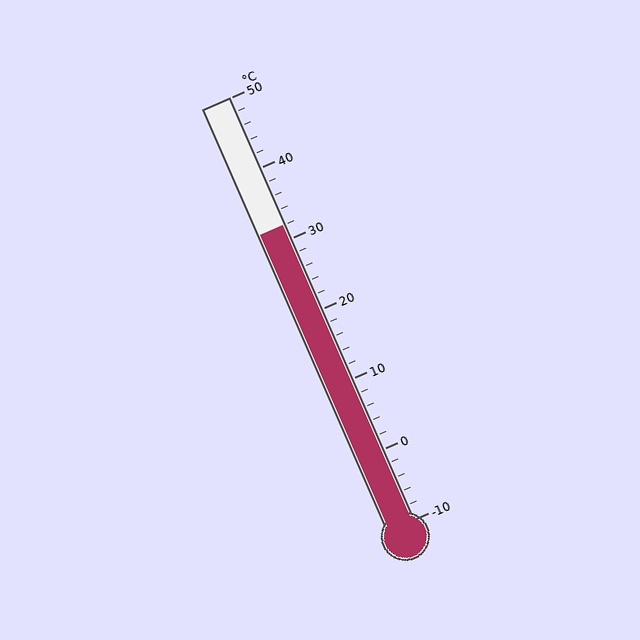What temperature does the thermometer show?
The thermometer shows approximately 32°C.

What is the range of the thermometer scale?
The thermometer scale ranges from -10°C to 50°C.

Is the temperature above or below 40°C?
The temperature is below 40°C.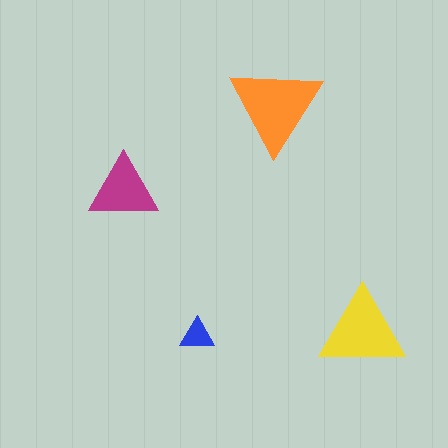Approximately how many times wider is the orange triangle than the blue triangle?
About 2.5 times wider.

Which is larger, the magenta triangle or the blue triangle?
The magenta one.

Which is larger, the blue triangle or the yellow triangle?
The yellow one.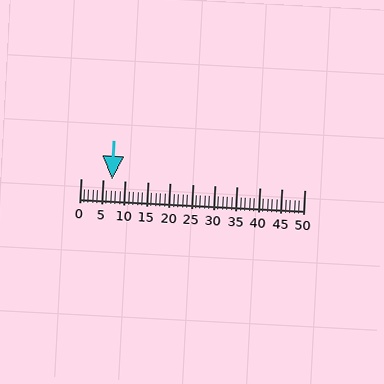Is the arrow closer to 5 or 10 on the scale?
The arrow is closer to 5.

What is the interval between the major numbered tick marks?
The major tick marks are spaced 5 units apart.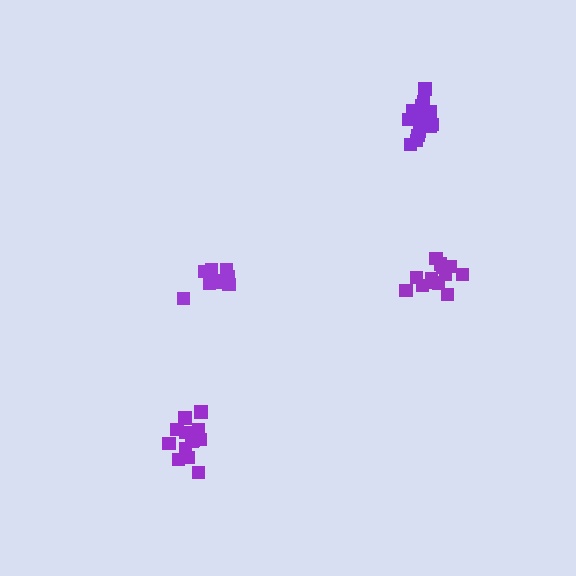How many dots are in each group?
Group 1: 14 dots, Group 2: 13 dots, Group 3: 10 dots, Group 4: 15 dots (52 total).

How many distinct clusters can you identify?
There are 4 distinct clusters.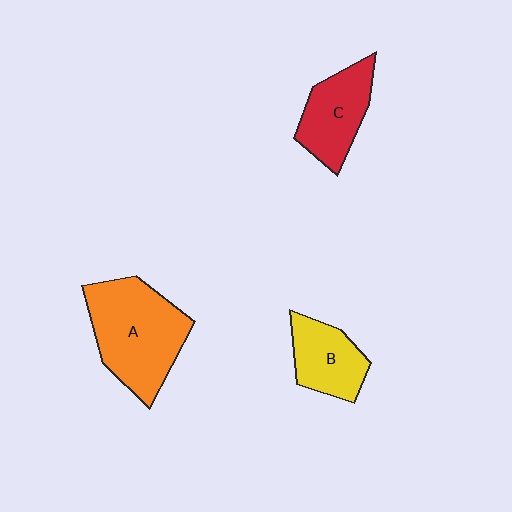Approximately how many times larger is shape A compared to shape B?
Approximately 1.8 times.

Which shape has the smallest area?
Shape B (yellow).